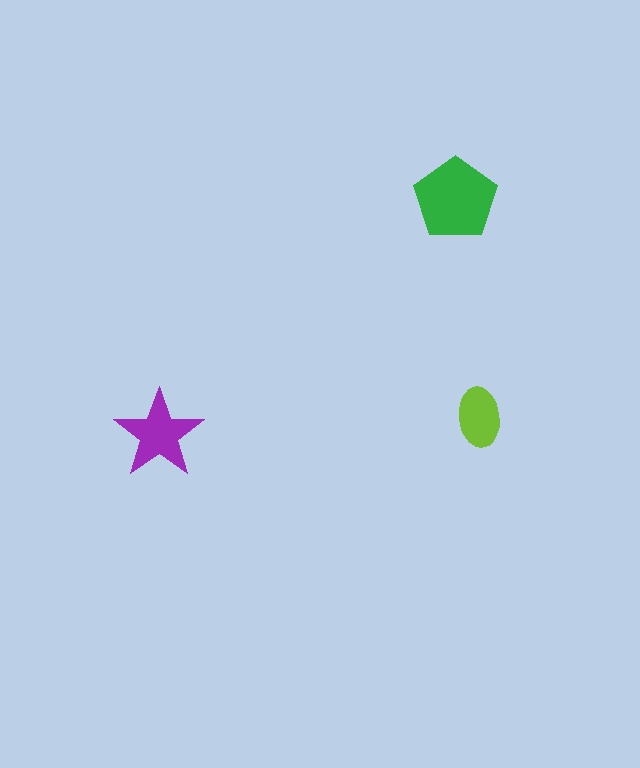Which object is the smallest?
The lime ellipse.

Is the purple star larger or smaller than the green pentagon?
Smaller.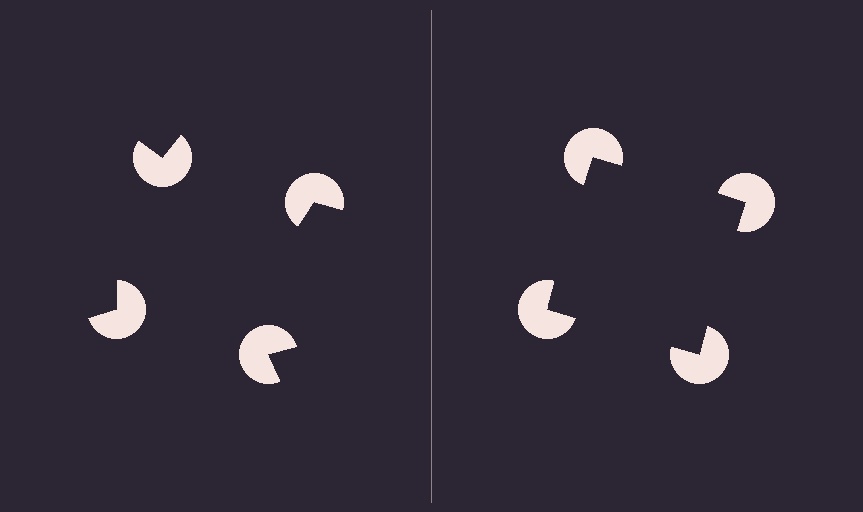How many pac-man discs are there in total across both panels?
8 — 4 on each side.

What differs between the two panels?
The pac-man discs are positioned identically on both sides; only the wedge orientations differ. On the right they align to a square; on the left they are misaligned.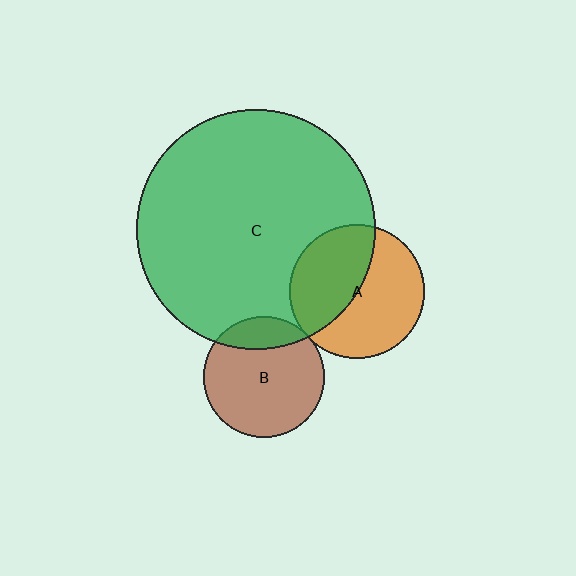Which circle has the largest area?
Circle C (green).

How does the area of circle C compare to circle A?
Approximately 3.2 times.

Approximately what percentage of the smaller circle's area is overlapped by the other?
Approximately 45%.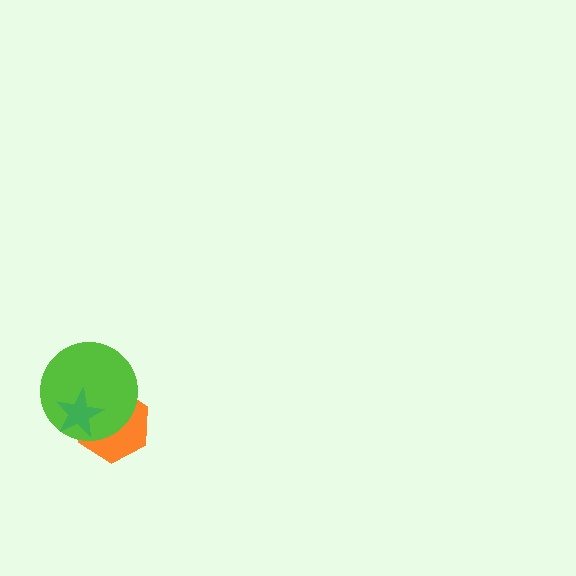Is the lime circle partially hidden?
Yes, it is partially covered by another shape.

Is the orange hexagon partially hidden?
Yes, it is partially covered by another shape.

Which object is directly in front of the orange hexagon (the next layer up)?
The lime circle is directly in front of the orange hexagon.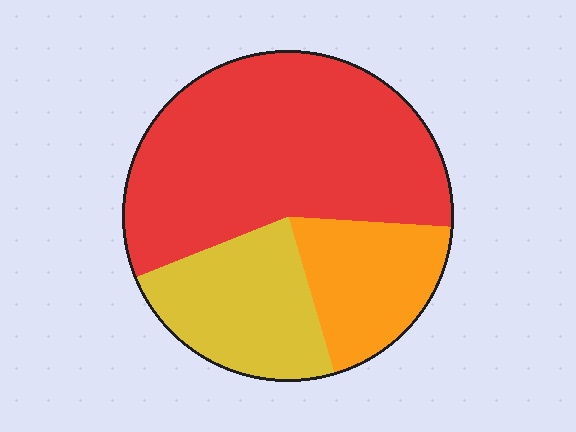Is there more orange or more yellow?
Yellow.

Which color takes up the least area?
Orange, at roughly 20%.